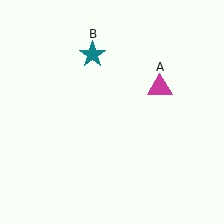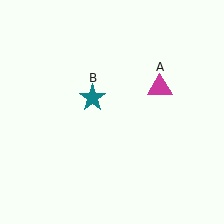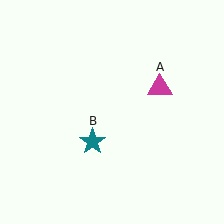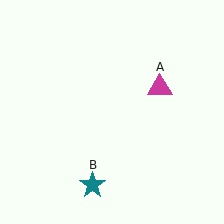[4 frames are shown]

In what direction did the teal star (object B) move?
The teal star (object B) moved down.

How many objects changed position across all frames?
1 object changed position: teal star (object B).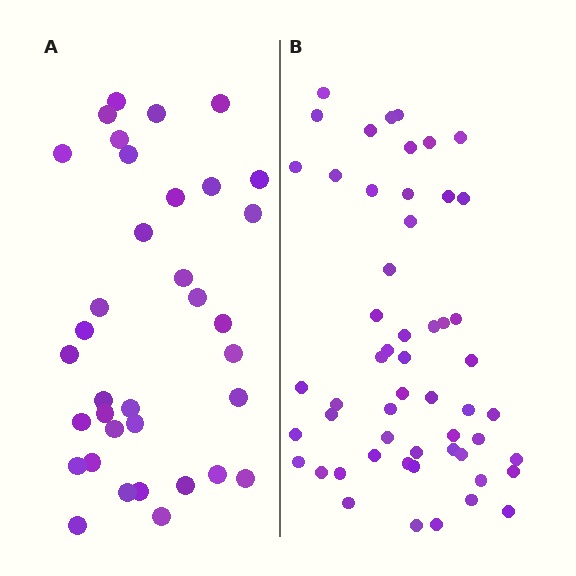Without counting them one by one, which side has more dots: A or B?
Region B (the right region) has more dots.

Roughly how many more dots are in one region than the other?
Region B has approximately 20 more dots than region A.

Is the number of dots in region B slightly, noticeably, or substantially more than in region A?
Region B has substantially more. The ratio is roughly 1.5 to 1.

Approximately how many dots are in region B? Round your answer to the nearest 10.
About 50 dots. (The exact count is 54, which rounds to 50.)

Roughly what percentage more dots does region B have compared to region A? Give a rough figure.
About 55% more.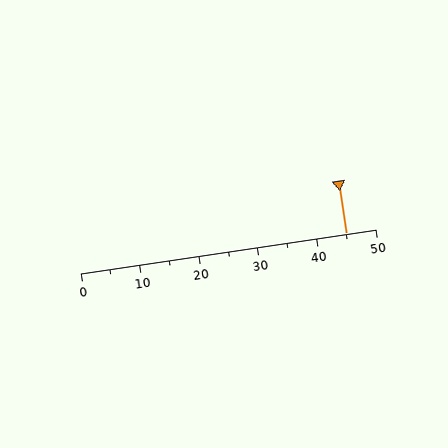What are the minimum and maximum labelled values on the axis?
The axis runs from 0 to 50.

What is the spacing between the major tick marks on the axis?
The major ticks are spaced 10 apart.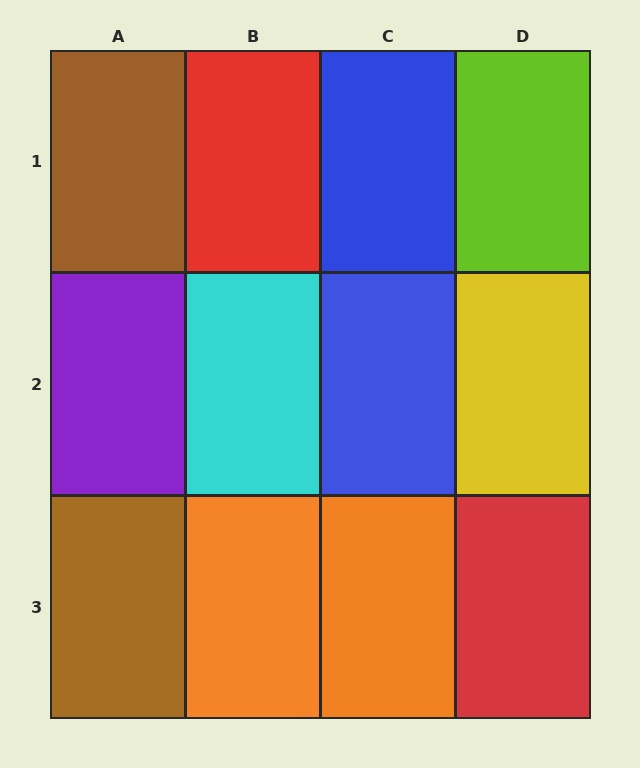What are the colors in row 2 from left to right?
Purple, cyan, blue, yellow.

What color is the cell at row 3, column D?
Red.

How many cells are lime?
1 cell is lime.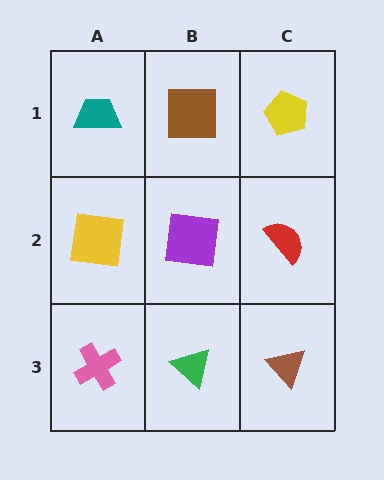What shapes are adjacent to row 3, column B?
A purple square (row 2, column B), a pink cross (row 3, column A), a brown triangle (row 3, column C).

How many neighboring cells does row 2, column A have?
3.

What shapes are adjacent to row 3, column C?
A red semicircle (row 2, column C), a green triangle (row 3, column B).